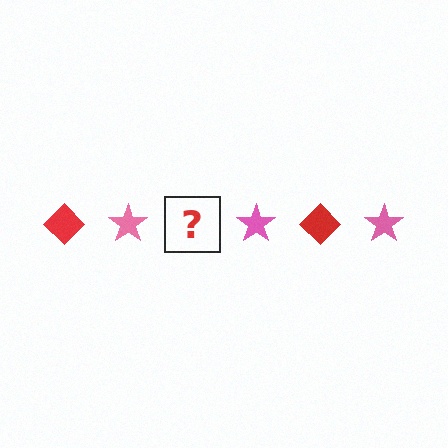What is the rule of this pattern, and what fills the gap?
The rule is that the pattern alternates between red diamond and pink star. The gap should be filled with a red diamond.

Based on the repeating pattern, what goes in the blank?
The blank should be a red diamond.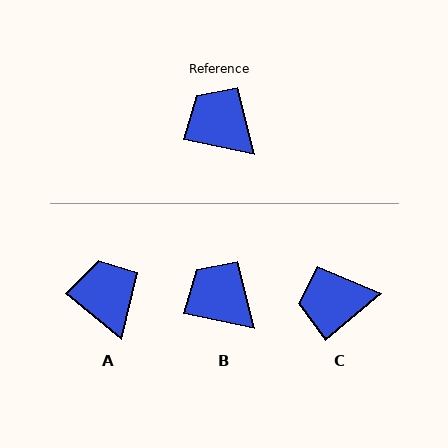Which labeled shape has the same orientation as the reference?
B.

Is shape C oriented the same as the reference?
No, it is off by about 52 degrees.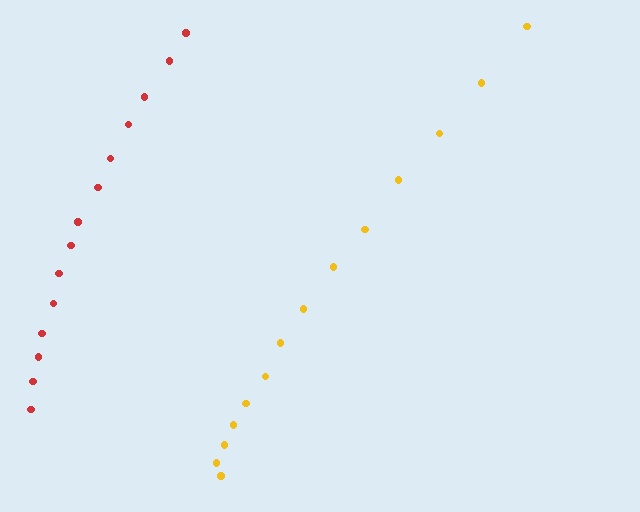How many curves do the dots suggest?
There are 2 distinct paths.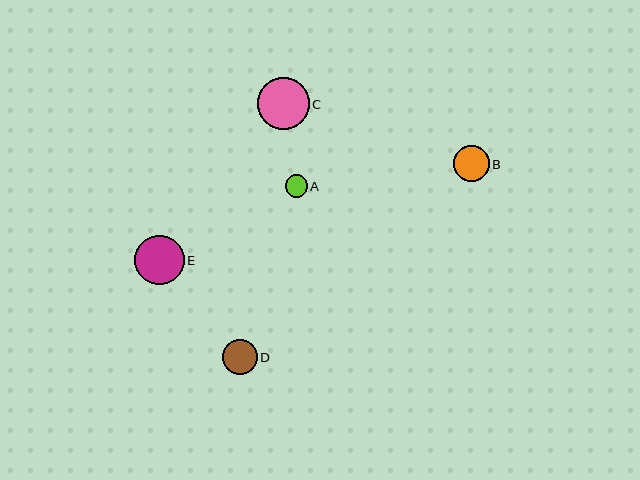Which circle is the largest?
Circle C is the largest with a size of approximately 51 pixels.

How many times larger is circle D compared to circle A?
Circle D is approximately 1.6 times the size of circle A.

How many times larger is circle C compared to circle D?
Circle C is approximately 1.5 times the size of circle D.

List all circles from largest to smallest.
From largest to smallest: C, E, B, D, A.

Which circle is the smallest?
Circle A is the smallest with a size of approximately 22 pixels.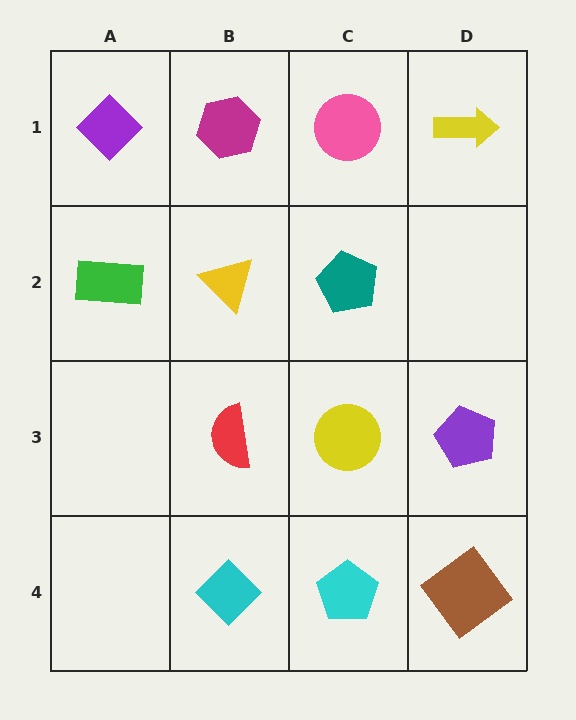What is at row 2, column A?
A green rectangle.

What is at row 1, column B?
A magenta hexagon.